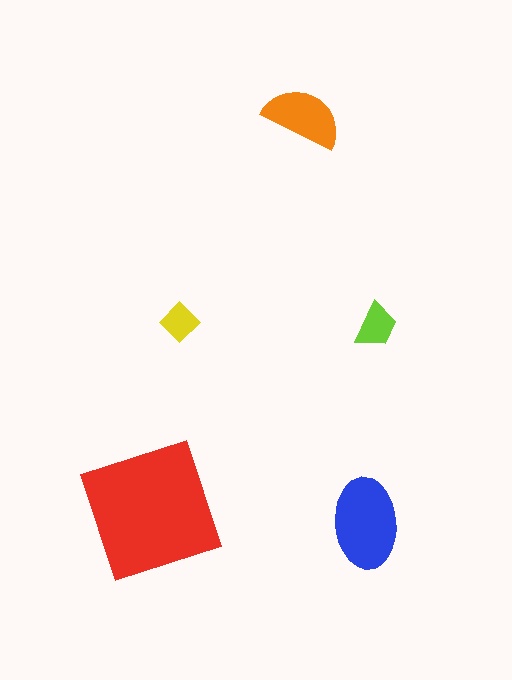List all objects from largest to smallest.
The red square, the blue ellipse, the orange semicircle, the lime trapezoid, the yellow diamond.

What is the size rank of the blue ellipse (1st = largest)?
2nd.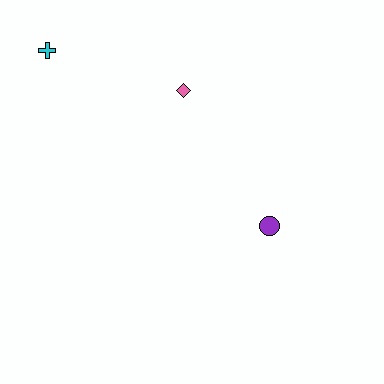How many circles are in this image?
There is 1 circle.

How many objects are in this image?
There are 3 objects.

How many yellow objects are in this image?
There are no yellow objects.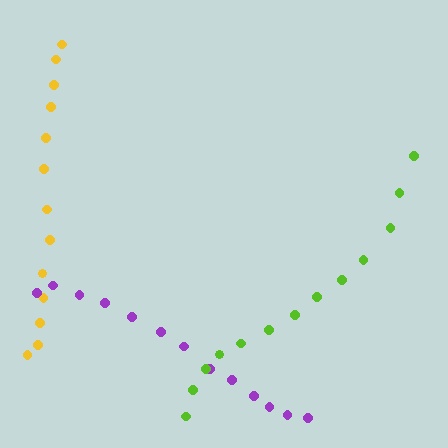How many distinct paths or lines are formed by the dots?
There are 3 distinct paths.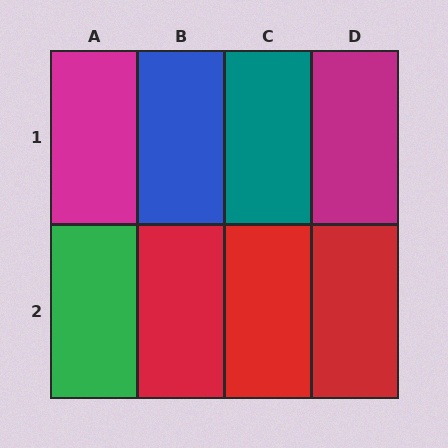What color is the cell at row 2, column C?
Red.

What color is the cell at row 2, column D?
Red.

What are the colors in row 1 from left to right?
Magenta, blue, teal, magenta.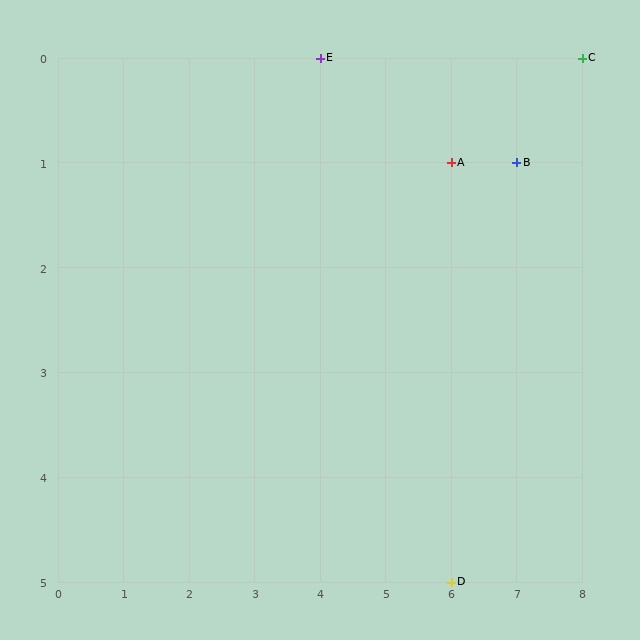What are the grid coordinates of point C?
Point C is at grid coordinates (8, 0).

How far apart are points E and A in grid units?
Points E and A are 2 columns and 1 row apart (about 2.2 grid units diagonally).